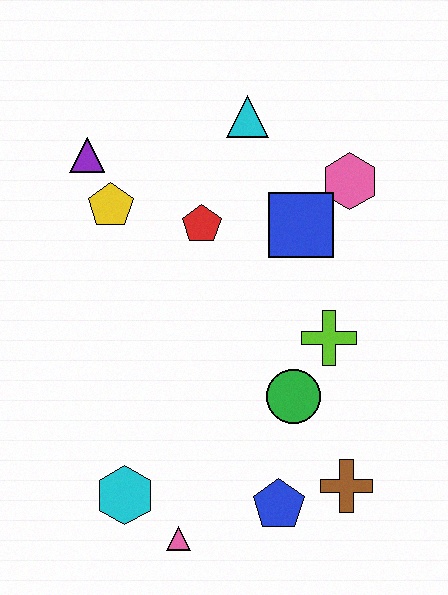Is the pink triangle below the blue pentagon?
Yes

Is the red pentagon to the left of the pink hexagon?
Yes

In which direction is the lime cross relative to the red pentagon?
The lime cross is to the right of the red pentagon.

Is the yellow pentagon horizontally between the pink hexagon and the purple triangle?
Yes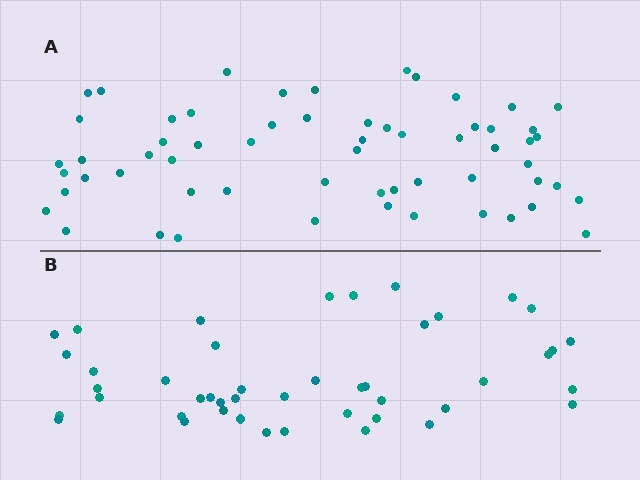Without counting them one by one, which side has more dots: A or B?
Region A (the top region) has more dots.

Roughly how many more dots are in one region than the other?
Region A has approximately 15 more dots than region B.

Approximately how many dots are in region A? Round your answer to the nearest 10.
About 60 dots.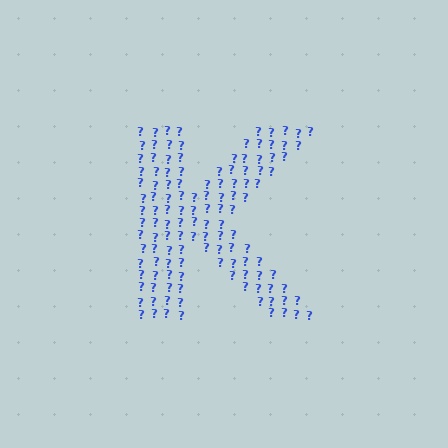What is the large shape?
The large shape is the letter K.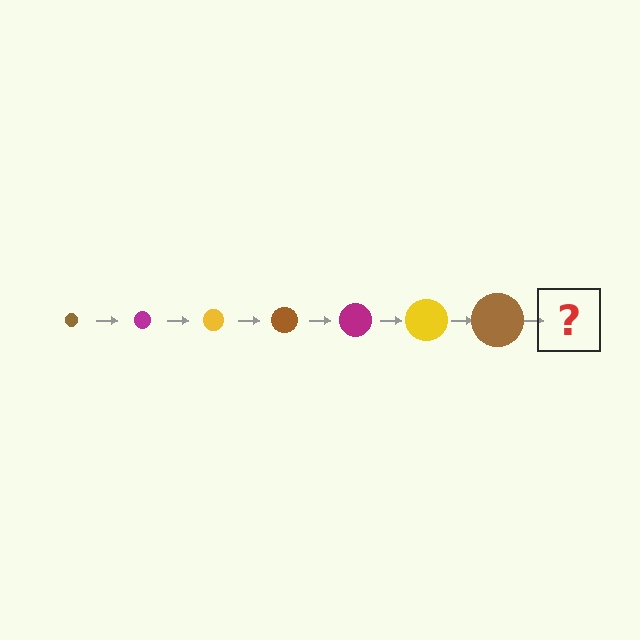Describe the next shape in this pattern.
It should be a magenta circle, larger than the previous one.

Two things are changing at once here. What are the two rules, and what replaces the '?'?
The two rules are that the circle grows larger each step and the color cycles through brown, magenta, and yellow. The '?' should be a magenta circle, larger than the previous one.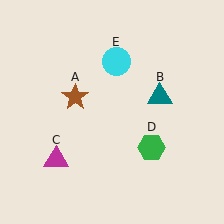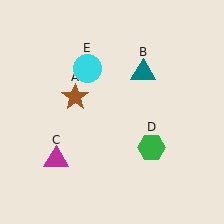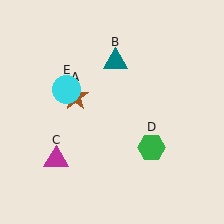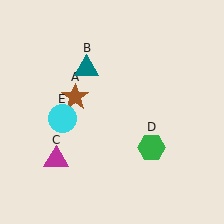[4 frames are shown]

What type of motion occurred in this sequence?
The teal triangle (object B), cyan circle (object E) rotated counterclockwise around the center of the scene.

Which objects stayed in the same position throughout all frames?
Brown star (object A) and magenta triangle (object C) and green hexagon (object D) remained stationary.